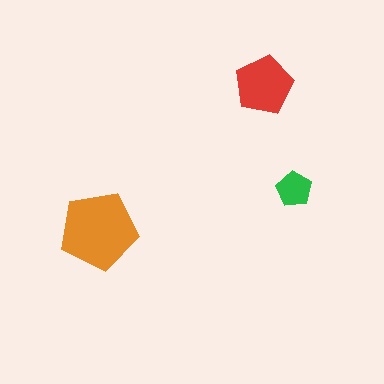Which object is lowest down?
The orange pentagon is bottommost.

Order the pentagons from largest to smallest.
the orange one, the red one, the green one.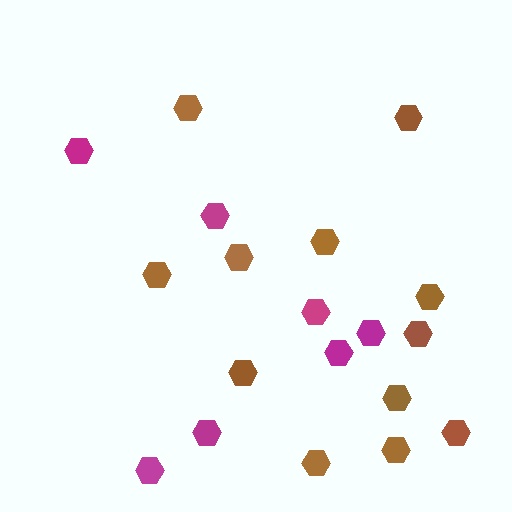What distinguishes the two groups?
There are 2 groups: one group of brown hexagons (12) and one group of magenta hexagons (7).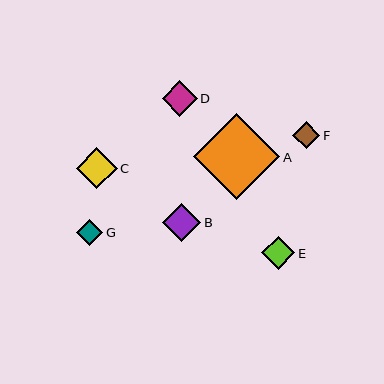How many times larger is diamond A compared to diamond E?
Diamond A is approximately 2.6 times the size of diamond E.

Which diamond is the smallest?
Diamond G is the smallest with a size of approximately 27 pixels.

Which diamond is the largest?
Diamond A is the largest with a size of approximately 86 pixels.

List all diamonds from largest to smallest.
From largest to smallest: A, C, B, D, E, F, G.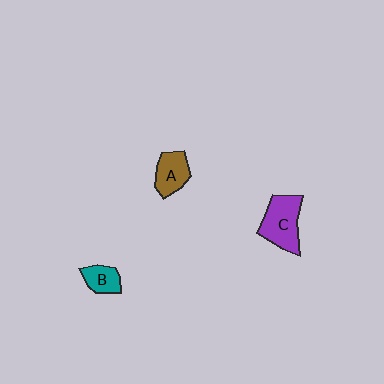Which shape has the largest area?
Shape C (purple).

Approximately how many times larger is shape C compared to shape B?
Approximately 2.0 times.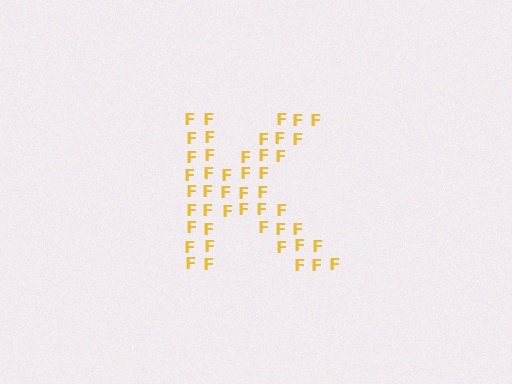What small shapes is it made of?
It is made of small letter F's.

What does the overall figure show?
The overall figure shows the letter K.